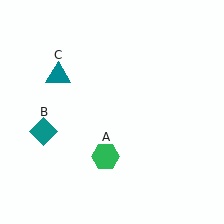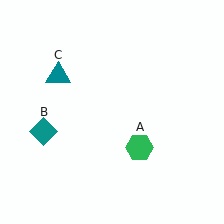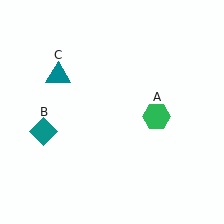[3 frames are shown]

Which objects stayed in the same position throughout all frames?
Teal diamond (object B) and teal triangle (object C) remained stationary.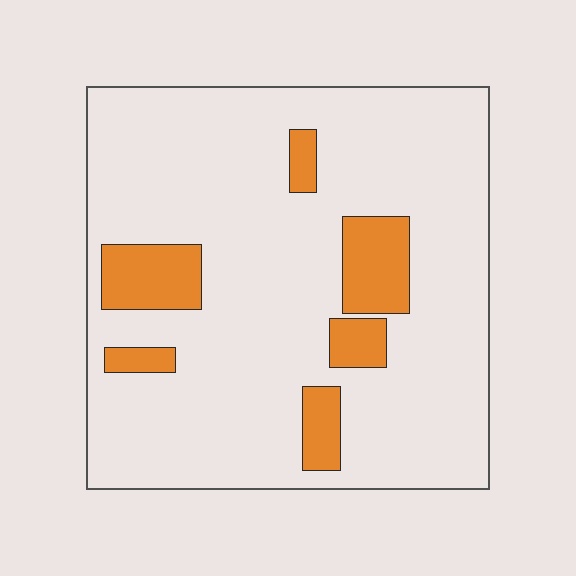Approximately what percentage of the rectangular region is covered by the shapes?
Approximately 15%.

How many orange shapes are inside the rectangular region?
6.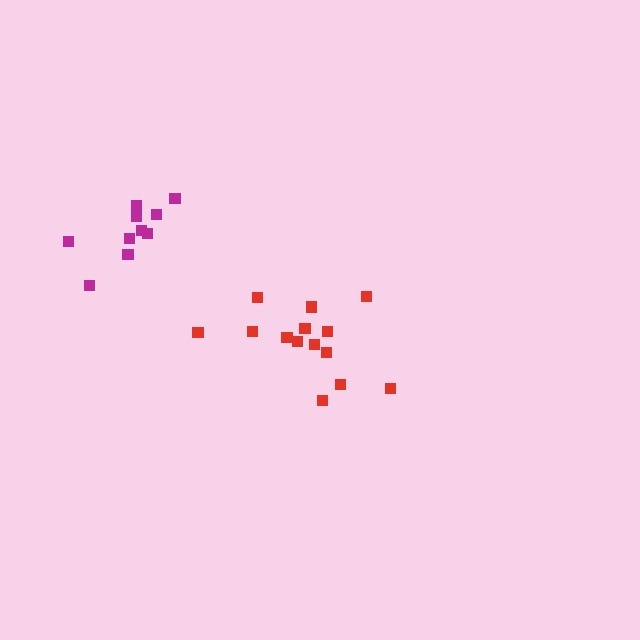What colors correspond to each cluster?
The clusters are colored: red, magenta.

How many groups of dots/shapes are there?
There are 2 groups.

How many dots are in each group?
Group 1: 14 dots, Group 2: 10 dots (24 total).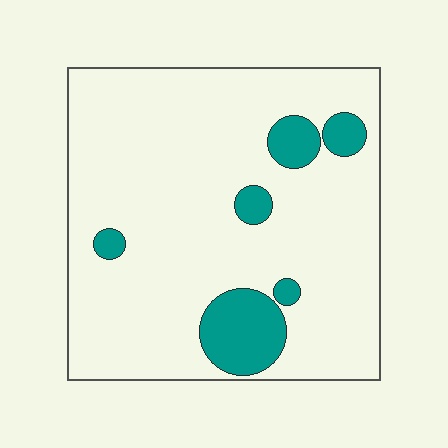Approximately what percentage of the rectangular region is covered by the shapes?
Approximately 15%.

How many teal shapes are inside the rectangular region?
6.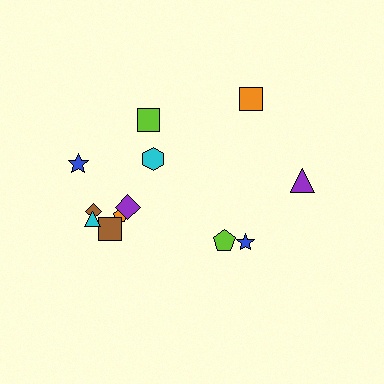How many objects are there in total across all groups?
There are 12 objects.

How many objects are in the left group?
There are 8 objects.